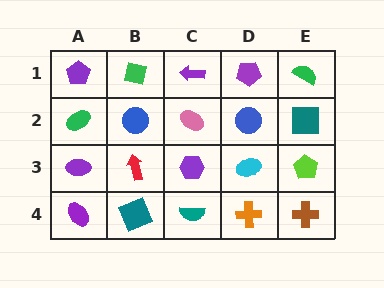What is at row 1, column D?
A purple pentagon.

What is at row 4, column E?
A brown cross.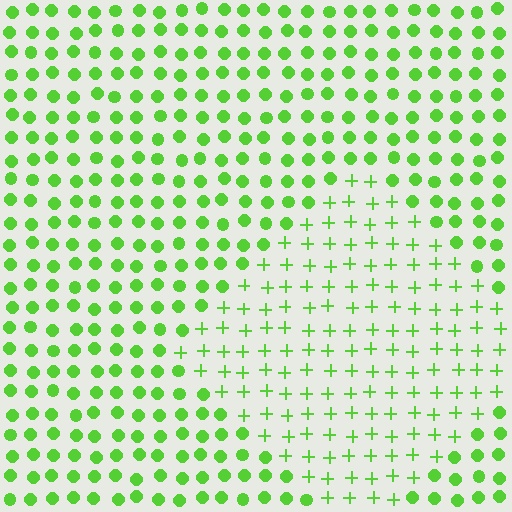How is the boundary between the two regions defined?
The boundary is defined by a change in element shape: plus signs inside vs. circles outside. All elements share the same color and spacing.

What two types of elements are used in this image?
The image uses plus signs inside the diamond region and circles outside it.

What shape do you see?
I see a diamond.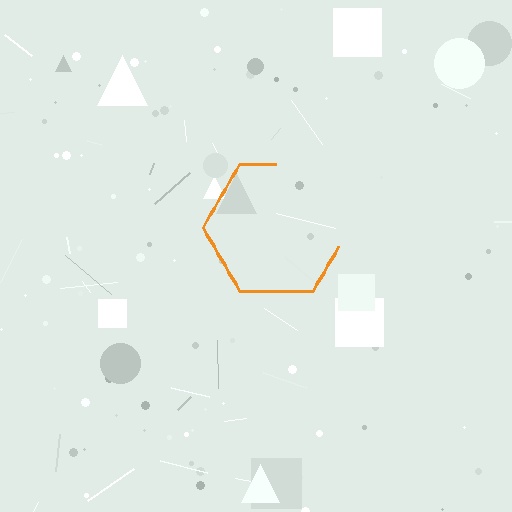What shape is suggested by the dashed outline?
The dashed outline suggests a hexagon.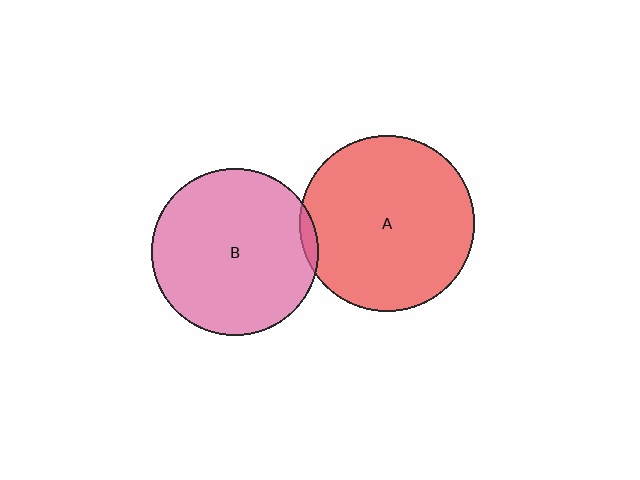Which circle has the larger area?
Circle A (red).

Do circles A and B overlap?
Yes.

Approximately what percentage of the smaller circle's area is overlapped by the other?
Approximately 5%.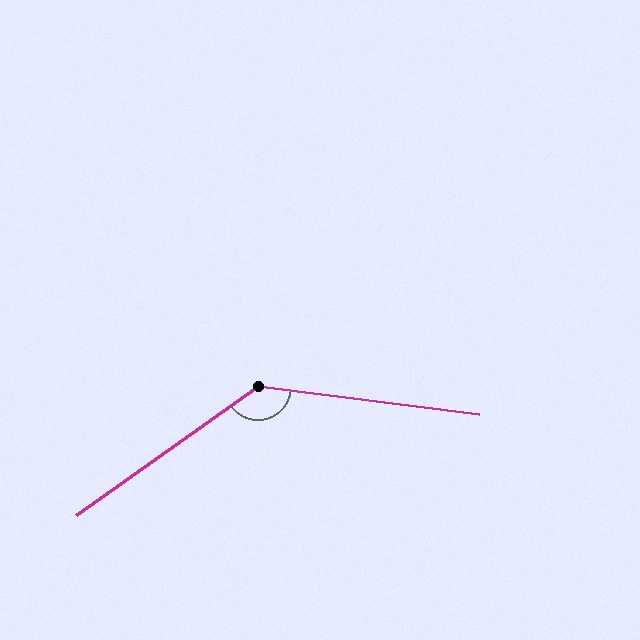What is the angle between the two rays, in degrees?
Approximately 137 degrees.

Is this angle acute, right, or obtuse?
It is obtuse.